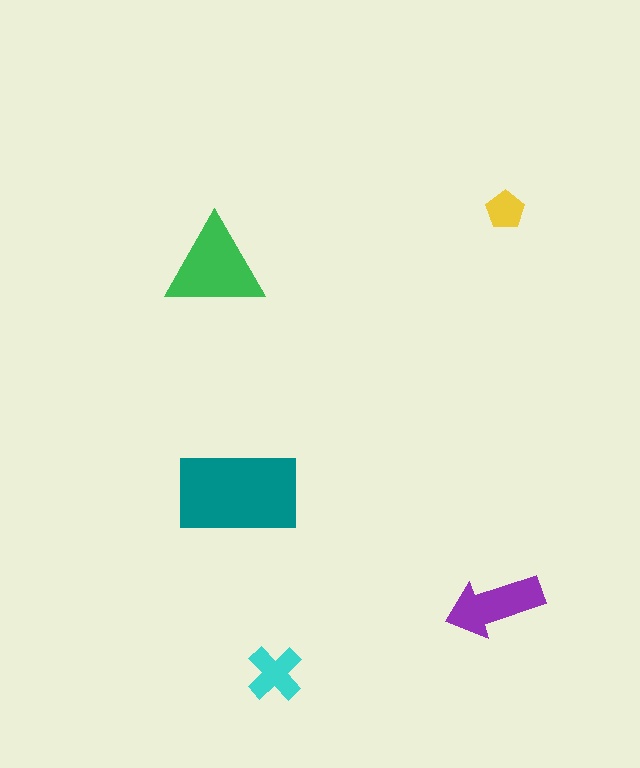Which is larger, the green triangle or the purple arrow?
The green triangle.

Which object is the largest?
The teal rectangle.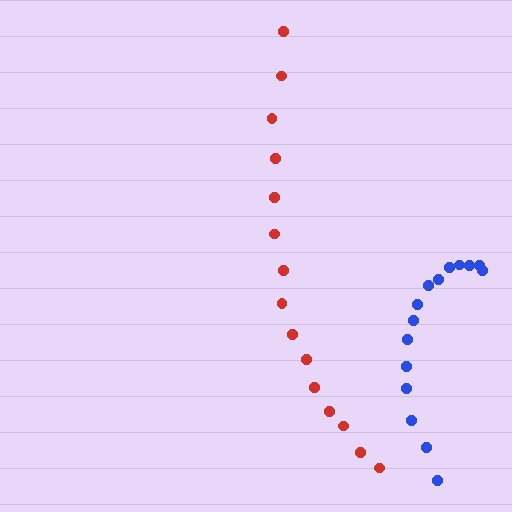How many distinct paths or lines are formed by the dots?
There are 2 distinct paths.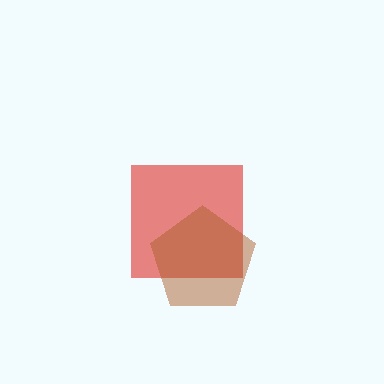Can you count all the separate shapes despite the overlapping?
Yes, there are 2 separate shapes.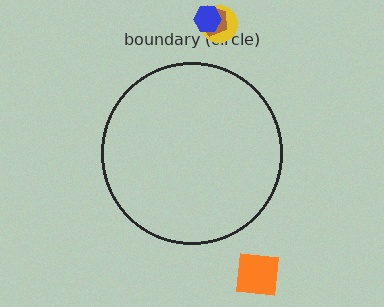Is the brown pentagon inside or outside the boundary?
Outside.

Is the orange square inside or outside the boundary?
Outside.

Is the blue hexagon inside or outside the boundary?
Outside.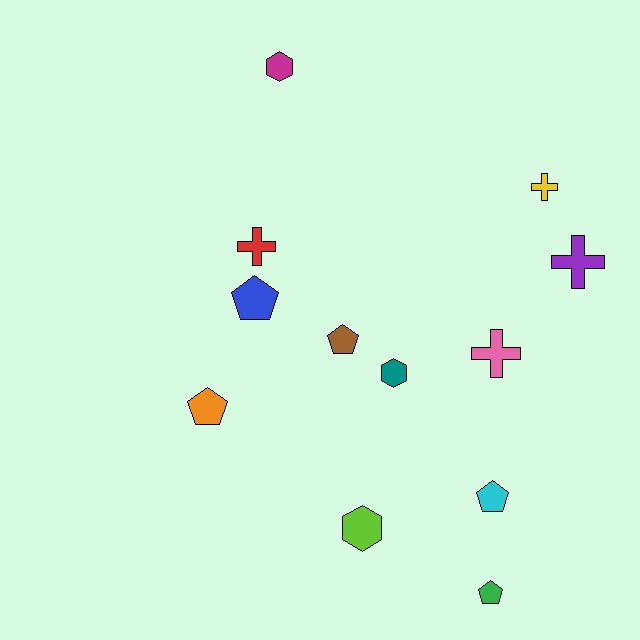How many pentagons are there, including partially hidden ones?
There are 5 pentagons.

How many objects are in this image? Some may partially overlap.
There are 12 objects.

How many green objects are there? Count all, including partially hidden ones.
There is 1 green object.